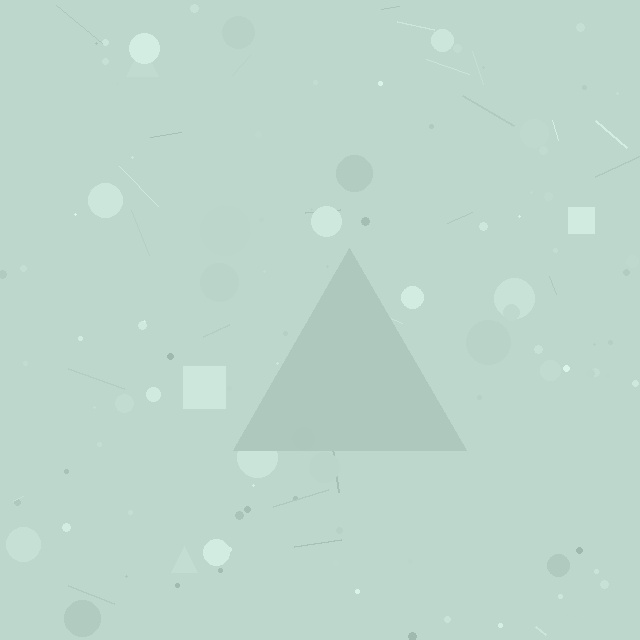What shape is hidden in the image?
A triangle is hidden in the image.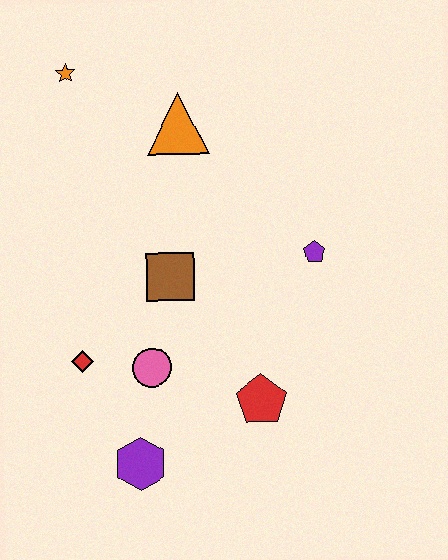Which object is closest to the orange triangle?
The orange star is closest to the orange triangle.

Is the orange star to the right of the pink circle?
No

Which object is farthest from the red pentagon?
The orange star is farthest from the red pentagon.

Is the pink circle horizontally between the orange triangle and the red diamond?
Yes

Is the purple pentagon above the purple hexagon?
Yes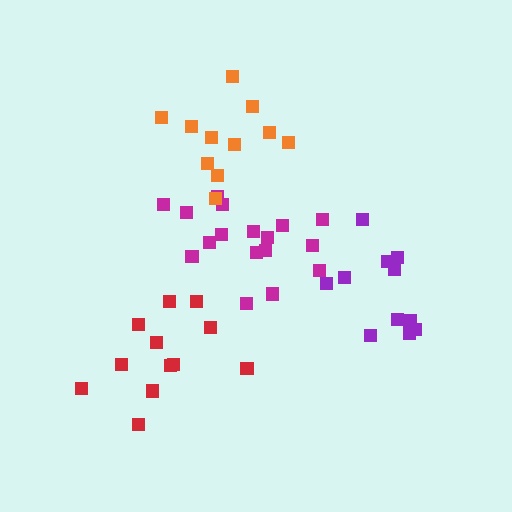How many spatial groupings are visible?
There are 4 spatial groupings.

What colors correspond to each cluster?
The clusters are colored: purple, red, magenta, orange.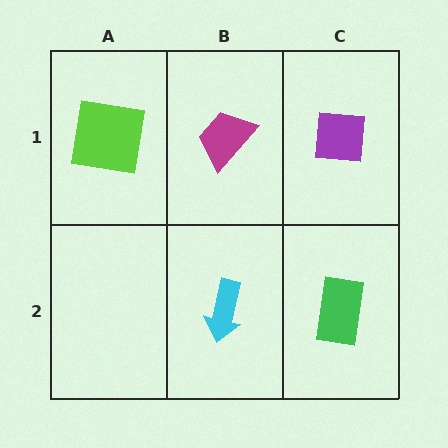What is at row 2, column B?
A cyan arrow.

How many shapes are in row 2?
2 shapes.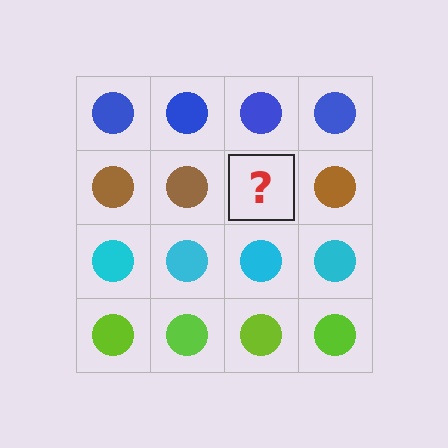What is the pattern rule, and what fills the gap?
The rule is that each row has a consistent color. The gap should be filled with a brown circle.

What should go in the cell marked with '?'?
The missing cell should contain a brown circle.